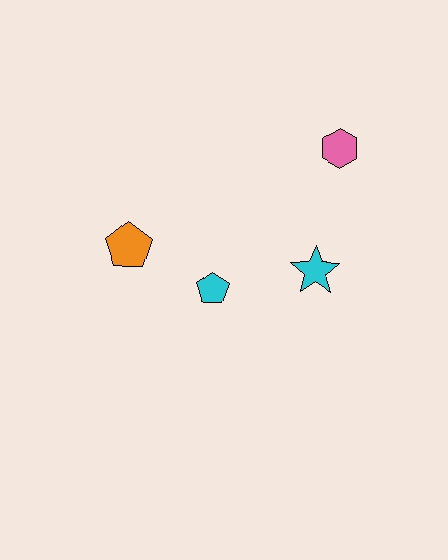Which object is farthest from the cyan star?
The orange pentagon is farthest from the cyan star.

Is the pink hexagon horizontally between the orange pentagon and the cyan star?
No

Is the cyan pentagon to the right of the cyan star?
No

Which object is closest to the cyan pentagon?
The orange pentagon is closest to the cyan pentagon.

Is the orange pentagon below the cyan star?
No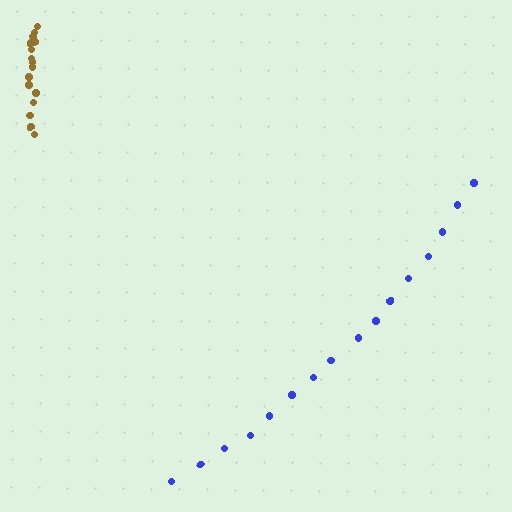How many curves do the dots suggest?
There are 2 distinct paths.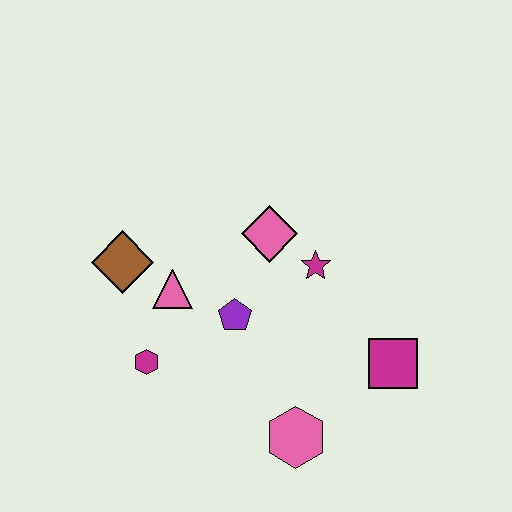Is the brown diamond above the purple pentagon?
Yes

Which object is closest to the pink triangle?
The brown diamond is closest to the pink triangle.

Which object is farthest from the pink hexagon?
The brown diamond is farthest from the pink hexagon.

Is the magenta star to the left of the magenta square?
Yes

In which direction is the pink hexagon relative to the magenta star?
The pink hexagon is below the magenta star.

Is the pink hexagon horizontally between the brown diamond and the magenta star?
Yes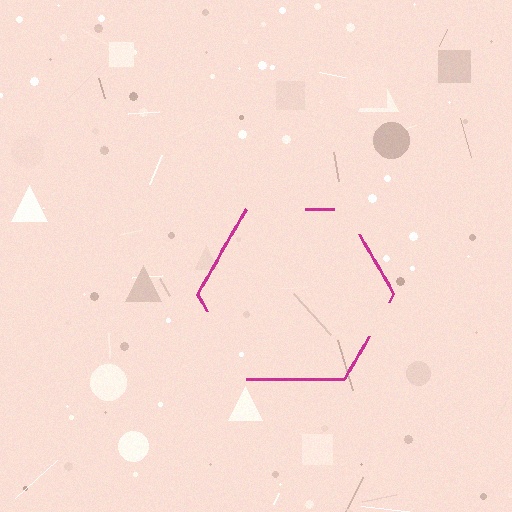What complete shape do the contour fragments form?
The contour fragments form a hexagon.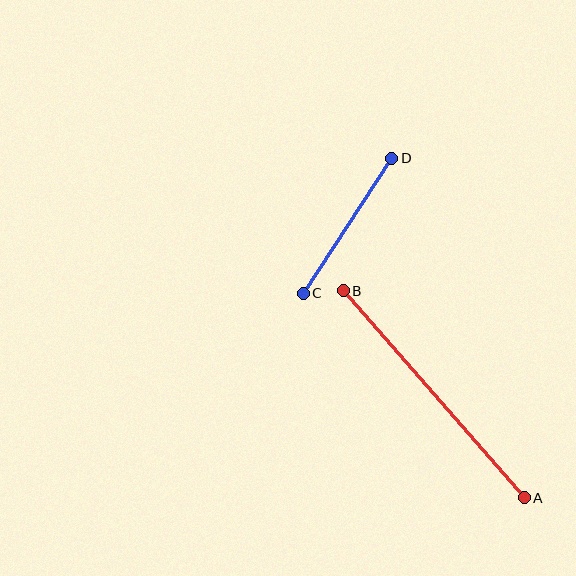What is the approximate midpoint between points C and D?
The midpoint is at approximately (348, 226) pixels.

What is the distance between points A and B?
The distance is approximately 275 pixels.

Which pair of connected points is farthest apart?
Points A and B are farthest apart.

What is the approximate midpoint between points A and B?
The midpoint is at approximately (434, 394) pixels.